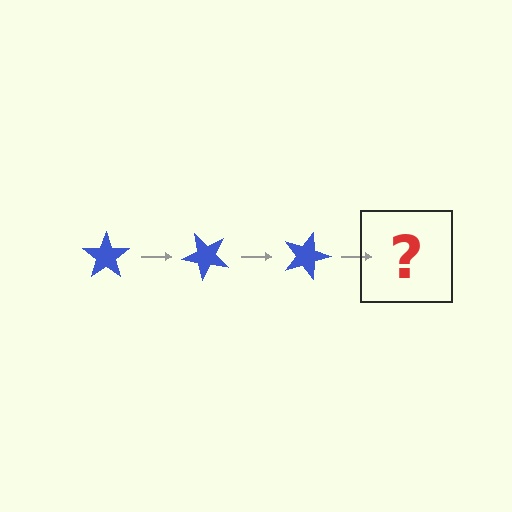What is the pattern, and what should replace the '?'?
The pattern is that the star rotates 45 degrees each step. The '?' should be a blue star rotated 135 degrees.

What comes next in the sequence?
The next element should be a blue star rotated 135 degrees.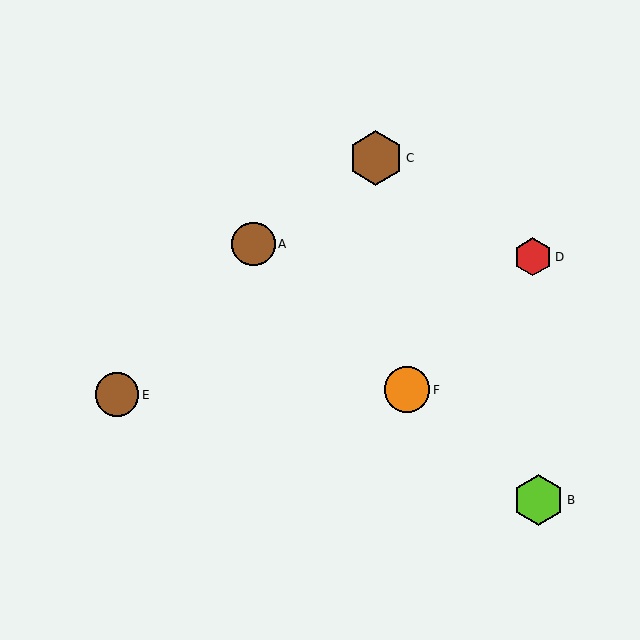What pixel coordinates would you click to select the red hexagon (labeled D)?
Click at (533, 257) to select the red hexagon D.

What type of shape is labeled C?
Shape C is a brown hexagon.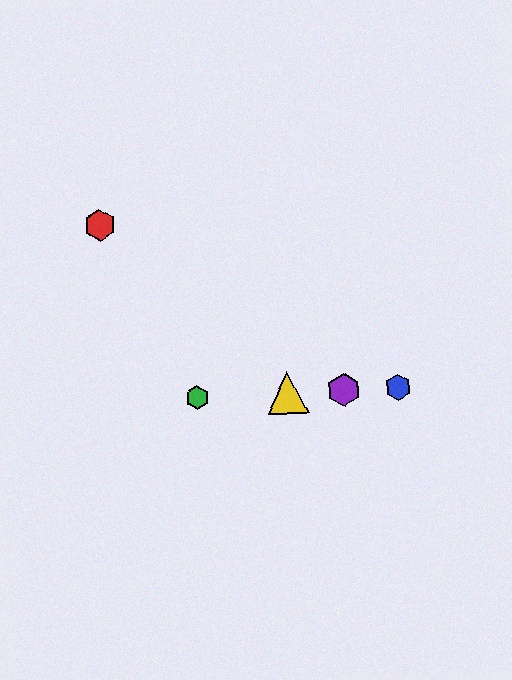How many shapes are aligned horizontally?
4 shapes (the blue hexagon, the green hexagon, the yellow triangle, the purple hexagon) are aligned horizontally.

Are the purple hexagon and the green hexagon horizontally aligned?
Yes, both are at y≈390.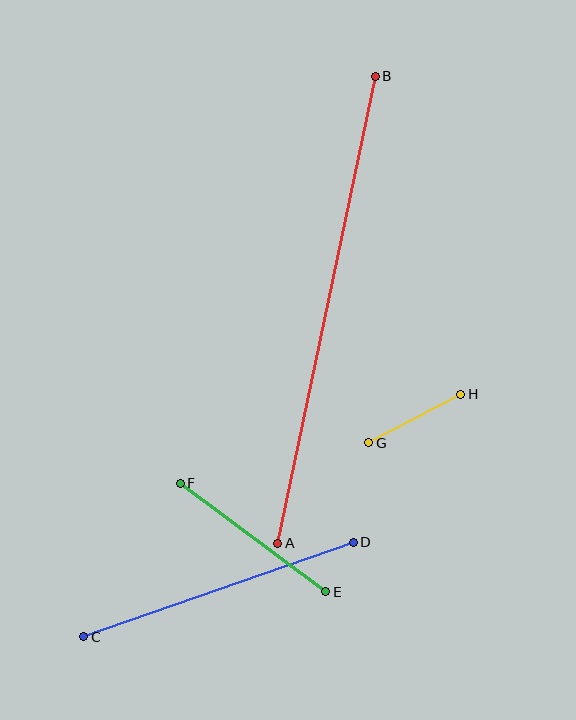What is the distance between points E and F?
The distance is approximately 182 pixels.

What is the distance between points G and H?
The distance is approximately 104 pixels.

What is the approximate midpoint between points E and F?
The midpoint is at approximately (253, 538) pixels.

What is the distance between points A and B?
The distance is approximately 477 pixels.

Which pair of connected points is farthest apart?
Points A and B are farthest apart.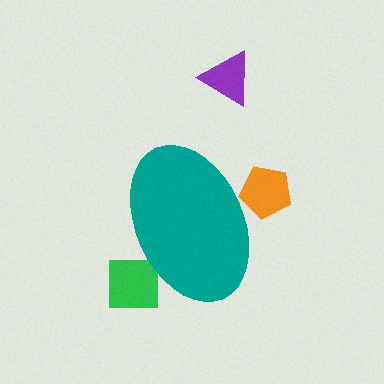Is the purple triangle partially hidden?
No, the purple triangle is fully visible.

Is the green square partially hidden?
Yes, the green square is partially hidden behind the teal ellipse.